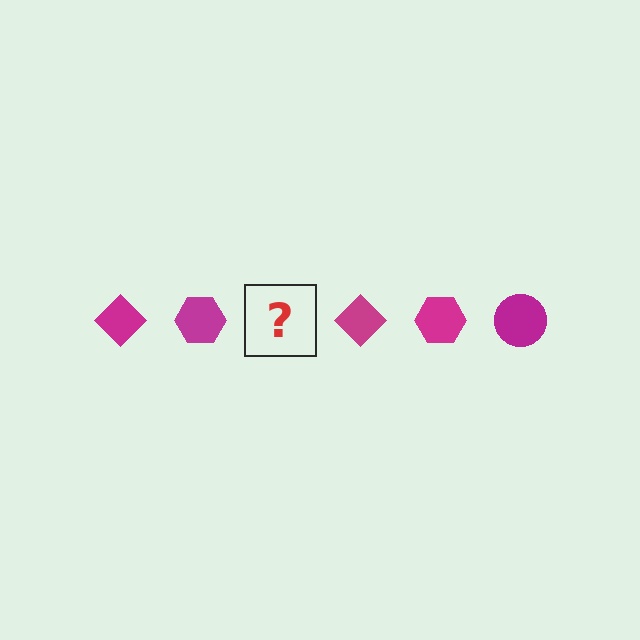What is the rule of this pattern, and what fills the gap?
The rule is that the pattern cycles through diamond, hexagon, circle shapes in magenta. The gap should be filled with a magenta circle.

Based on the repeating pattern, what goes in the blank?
The blank should be a magenta circle.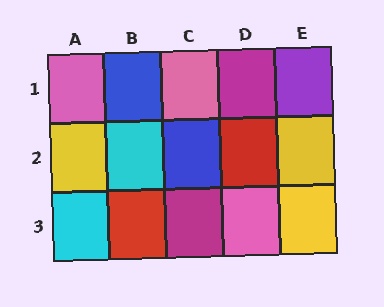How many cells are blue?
2 cells are blue.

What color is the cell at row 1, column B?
Blue.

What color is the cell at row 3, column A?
Cyan.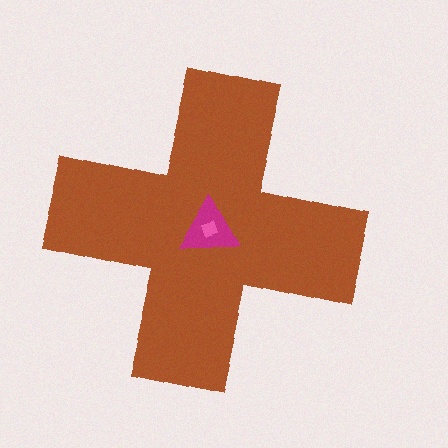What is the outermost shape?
The brown cross.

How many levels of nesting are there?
3.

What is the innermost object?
The pink diamond.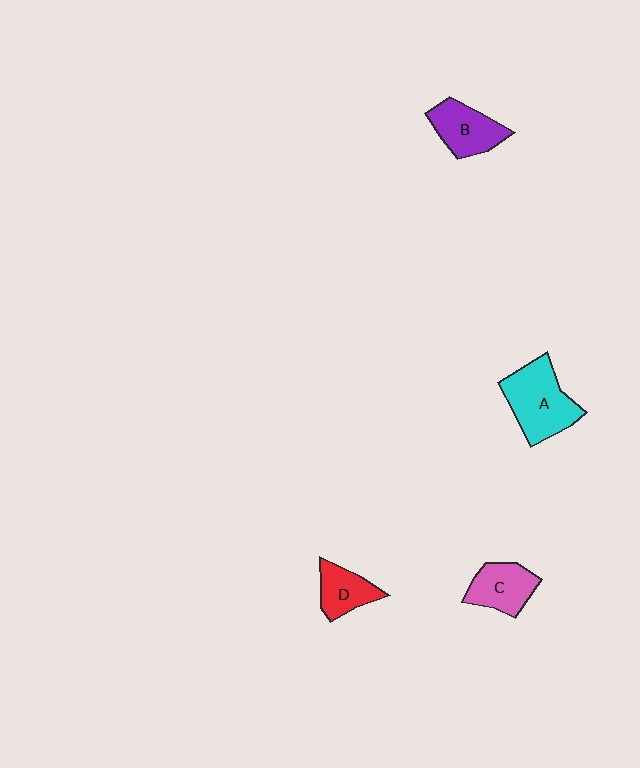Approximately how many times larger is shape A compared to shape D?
Approximately 1.8 times.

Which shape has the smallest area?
Shape D (red).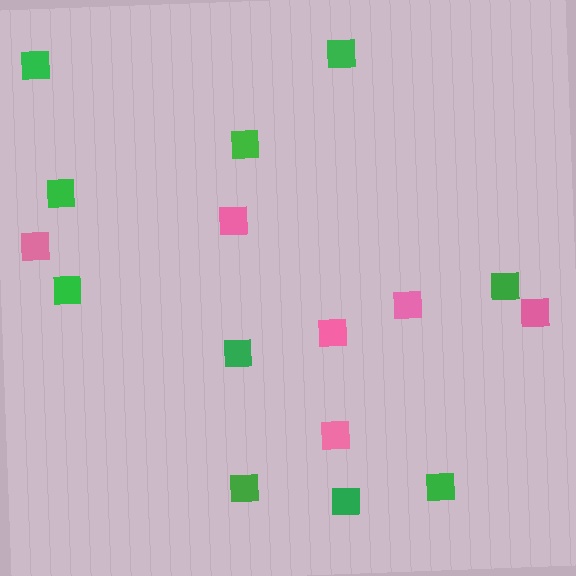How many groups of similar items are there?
There are 2 groups: one group of green squares (10) and one group of pink squares (6).